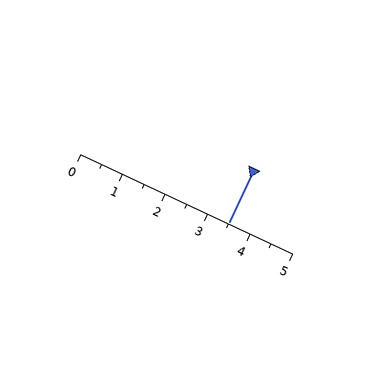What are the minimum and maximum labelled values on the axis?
The axis runs from 0 to 5.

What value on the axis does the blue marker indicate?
The marker indicates approximately 3.5.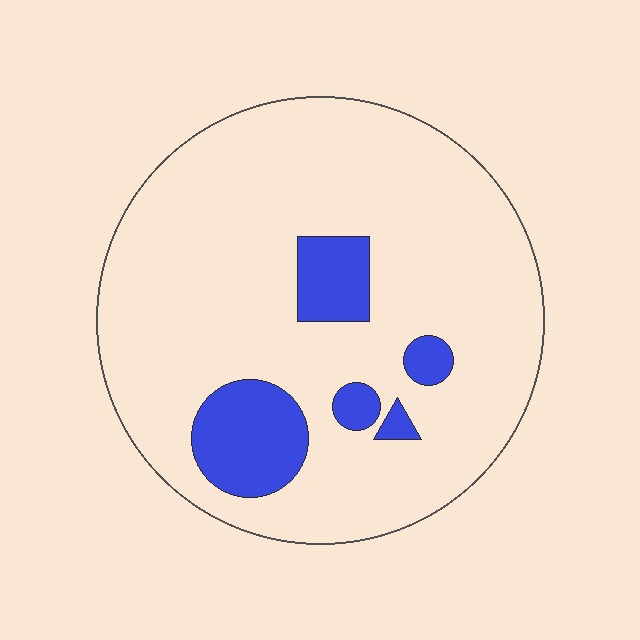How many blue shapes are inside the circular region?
5.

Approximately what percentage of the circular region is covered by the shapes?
Approximately 15%.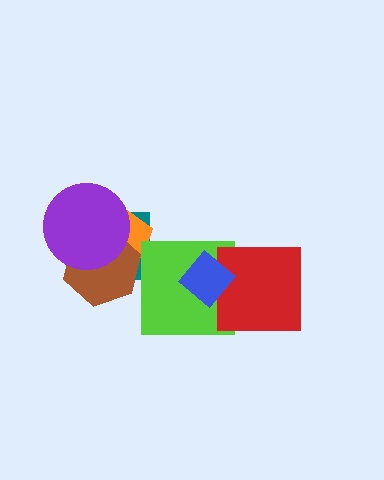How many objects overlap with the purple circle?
3 objects overlap with the purple circle.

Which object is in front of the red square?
The blue diamond is in front of the red square.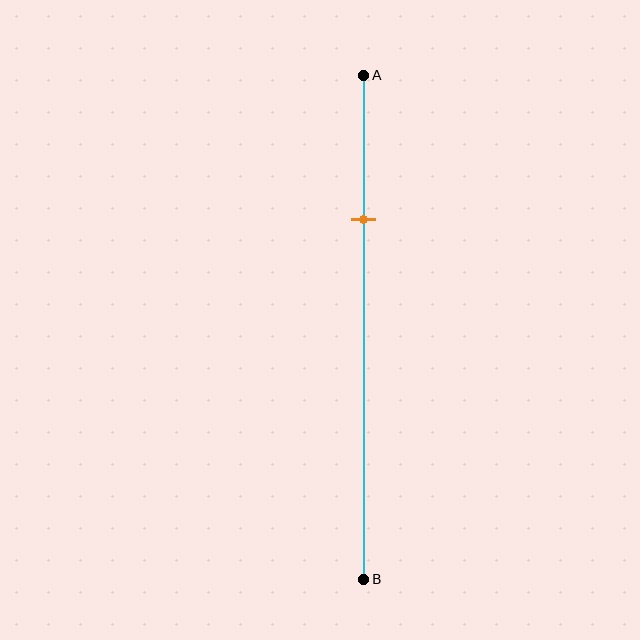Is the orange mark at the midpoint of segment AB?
No, the mark is at about 30% from A, not at the 50% midpoint.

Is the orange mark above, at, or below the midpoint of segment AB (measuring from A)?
The orange mark is above the midpoint of segment AB.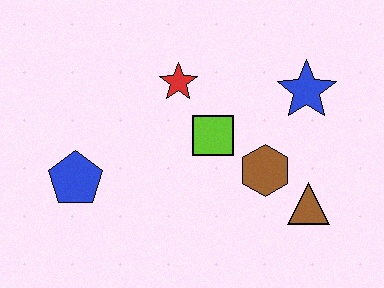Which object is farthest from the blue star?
The blue pentagon is farthest from the blue star.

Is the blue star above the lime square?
Yes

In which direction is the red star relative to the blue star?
The red star is to the left of the blue star.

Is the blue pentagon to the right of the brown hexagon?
No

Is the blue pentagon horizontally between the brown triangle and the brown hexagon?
No